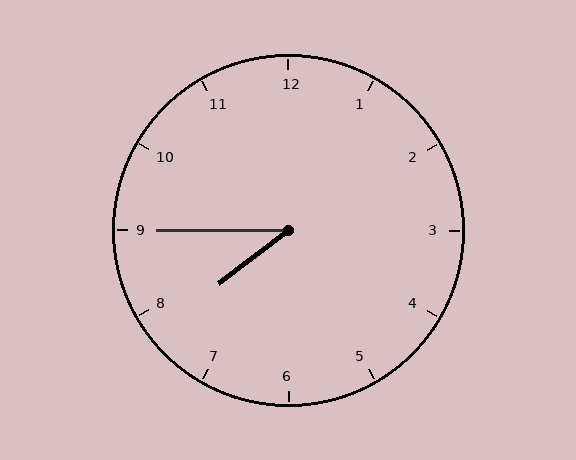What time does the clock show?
7:45.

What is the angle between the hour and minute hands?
Approximately 38 degrees.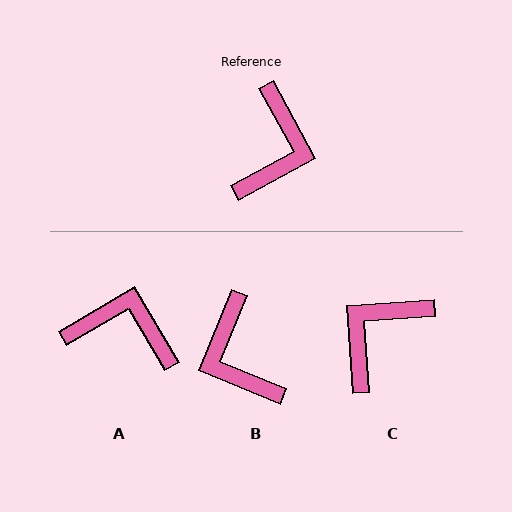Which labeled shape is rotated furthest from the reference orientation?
C, about 155 degrees away.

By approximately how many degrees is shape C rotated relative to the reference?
Approximately 155 degrees counter-clockwise.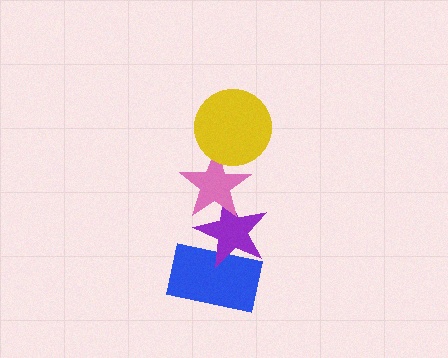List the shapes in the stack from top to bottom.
From top to bottom: the yellow circle, the pink star, the purple star, the blue rectangle.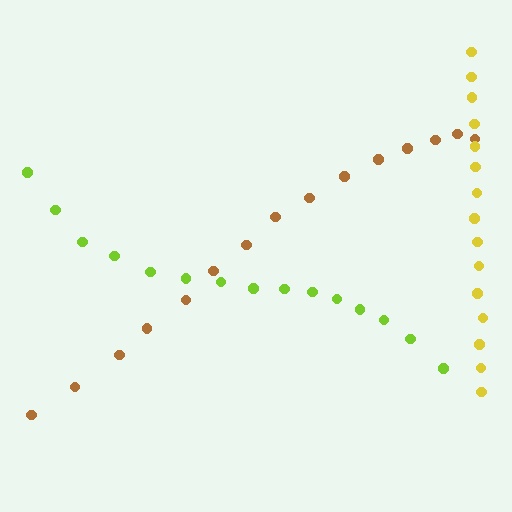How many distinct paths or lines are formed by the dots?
There are 3 distinct paths.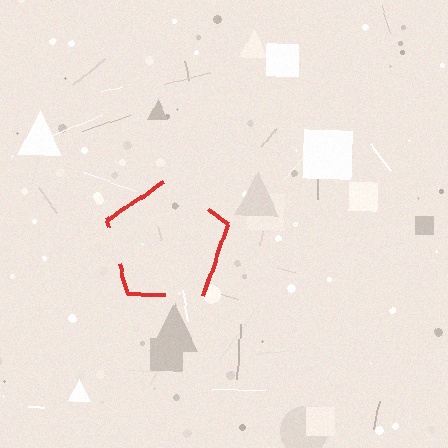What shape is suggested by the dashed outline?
The dashed outline suggests a pentagon.